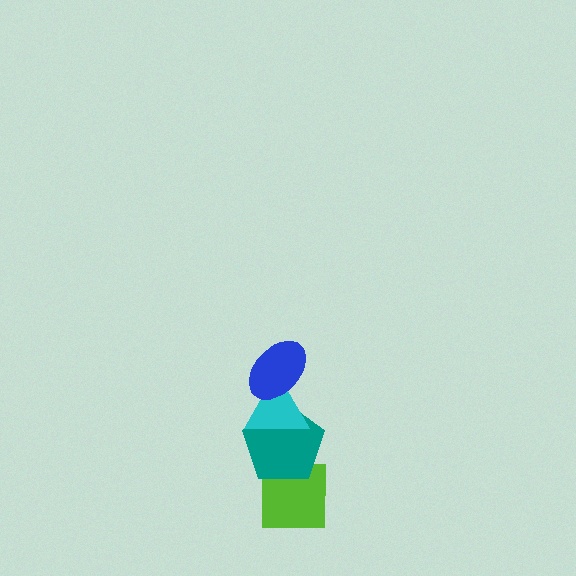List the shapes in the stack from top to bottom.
From top to bottom: the blue ellipse, the cyan triangle, the teal pentagon, the lime square.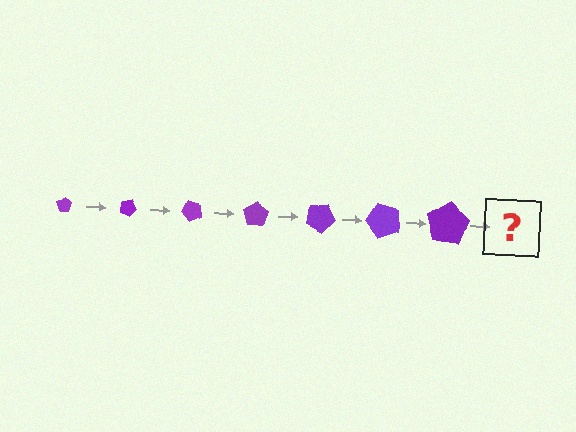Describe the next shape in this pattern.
It should be a pentagon, larger than the previous one and rotated 175 degrees from the start.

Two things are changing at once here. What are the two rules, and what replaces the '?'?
The two rules are that the pentagon grows larger each step and it rotates 25 degrees each step. The '?' should be a pentagon, larger than the previous one and rotated 175 degrees from the start.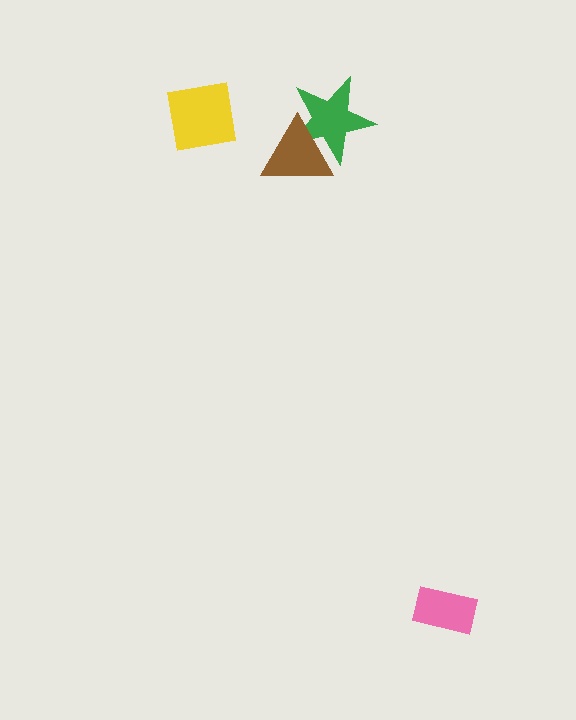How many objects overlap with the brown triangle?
1 object overlaps with the brown triangle.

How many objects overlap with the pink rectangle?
0 objects overlap with the pink rectangle.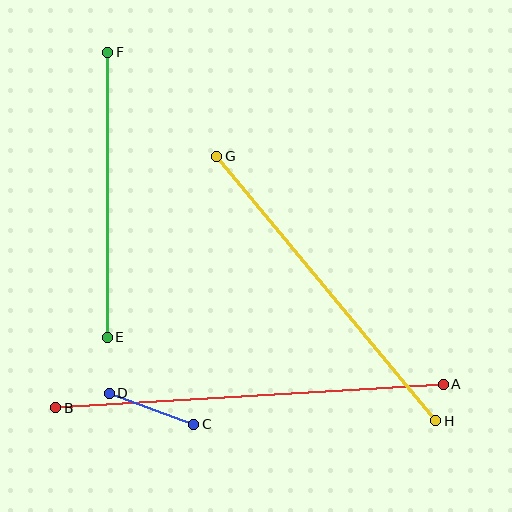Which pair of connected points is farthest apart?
Points A and B are farthest apart.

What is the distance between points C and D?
The distance is approximately 90 pixels.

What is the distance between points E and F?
The distance is approximately 285 pixels.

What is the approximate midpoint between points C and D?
The midpoint is at approximately (151, 409) pixels.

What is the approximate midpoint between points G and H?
The midpoint is at approximately (326, 288) pixels.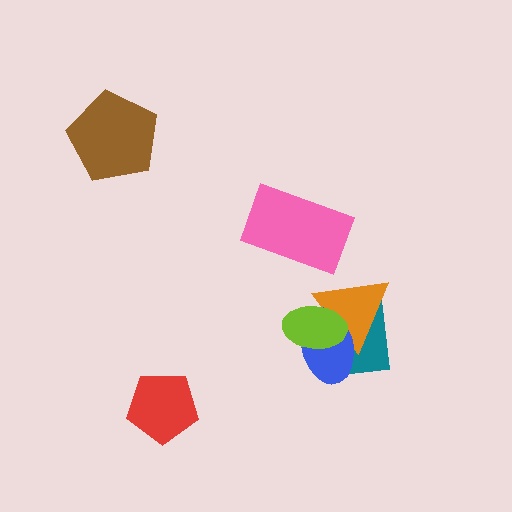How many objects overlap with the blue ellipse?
3 objects overlap with the blue ellipse.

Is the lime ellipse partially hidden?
No, no other shape covers it.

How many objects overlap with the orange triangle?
3 objects overlap with the orange triangle.